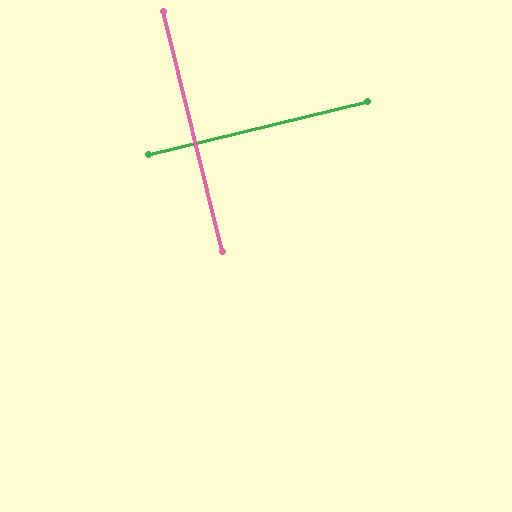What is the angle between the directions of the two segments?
Approximately 90 degrees.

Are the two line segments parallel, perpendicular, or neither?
Perpendicular — they meet at approximately 90°.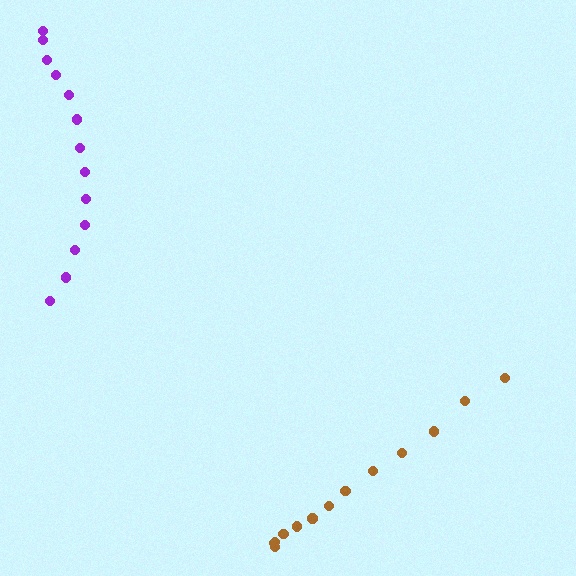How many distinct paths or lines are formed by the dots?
There are 2 distinct paths.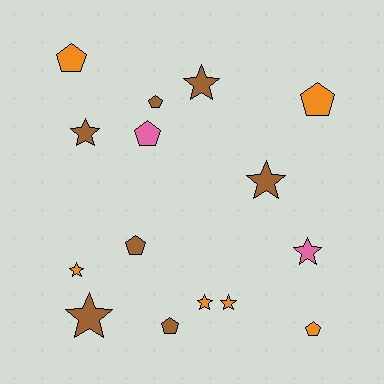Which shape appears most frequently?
Star, with 8 objects.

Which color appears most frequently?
Brown, with 7 objects.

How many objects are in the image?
There are 15 objects.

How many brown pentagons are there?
There are 3 brown pentagons.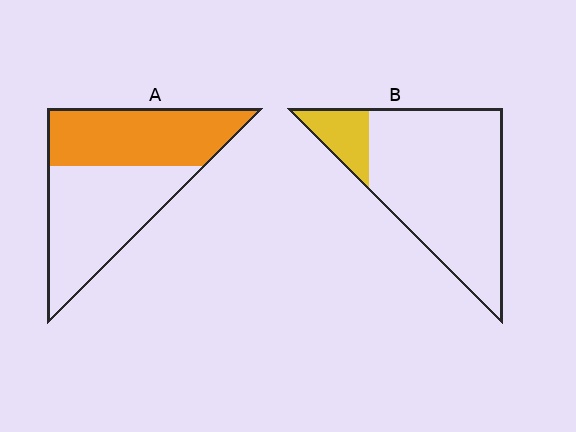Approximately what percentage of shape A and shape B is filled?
A is approximately 45% and B is approximately 15%.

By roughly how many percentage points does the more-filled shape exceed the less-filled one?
By roughly 30 percentage points (A over B).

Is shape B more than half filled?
No.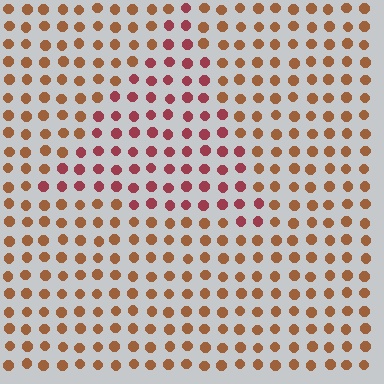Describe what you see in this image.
The image is filled with small brown elements in a uniform arrangement. A triangle-shaped region is visible where the elements are tinted to a slightly different hue, forming a subtle color boundary.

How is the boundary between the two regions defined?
The boundary is defined purely by a slight shift in hue (about 35 degrees). Spacing, size, and orientation are identical on both sides.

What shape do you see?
I see a triangle.